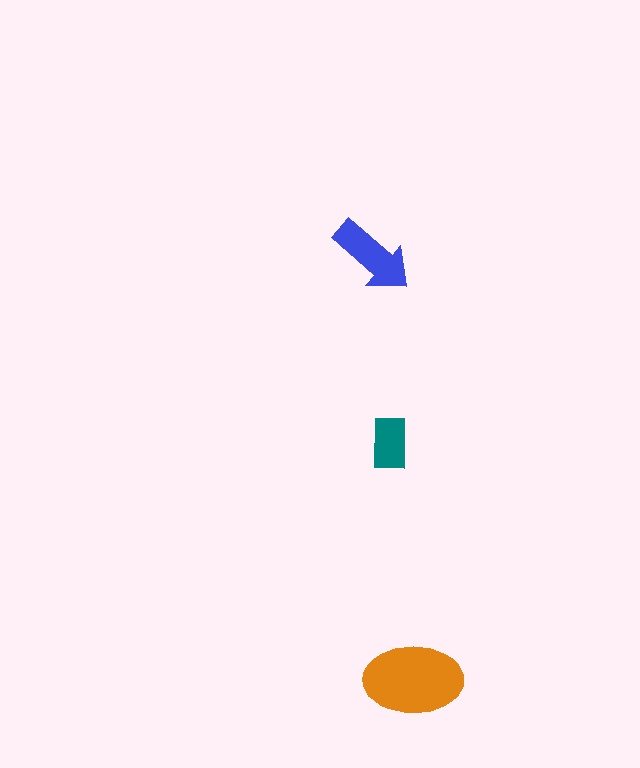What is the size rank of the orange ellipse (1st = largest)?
1st.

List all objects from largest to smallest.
The orange ellipse, the blue arrow, the teal rectangle.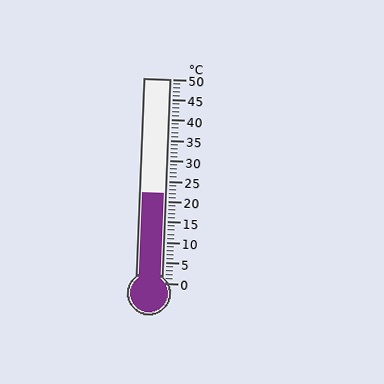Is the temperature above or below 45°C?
The temperature is below 45°C.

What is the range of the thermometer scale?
The thermometer scale ranges from 0°C to 50°C.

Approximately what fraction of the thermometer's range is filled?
The thermometer is filled to approximately 45% of its range.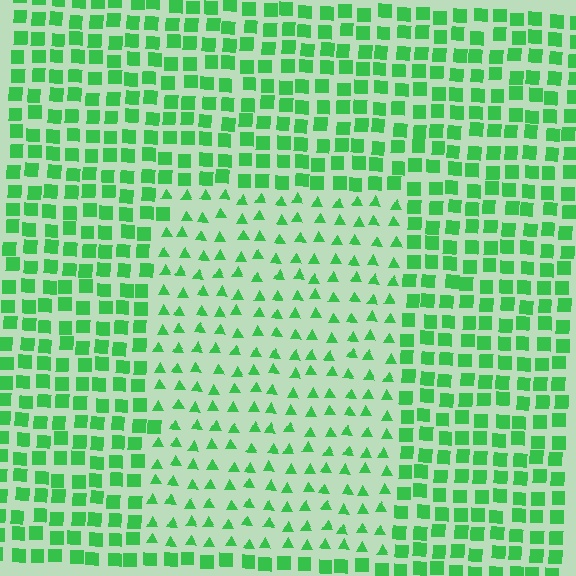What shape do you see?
I see a rectangle.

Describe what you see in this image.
The image is filled with small green elements arranged in a uniform grid. A rectangle-shaped region contains triangles, while the surrounding area contains squares. The boundary is defined purely by the change in element shape.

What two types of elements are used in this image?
The image uses triangles inside the rectangle region and squares outside it.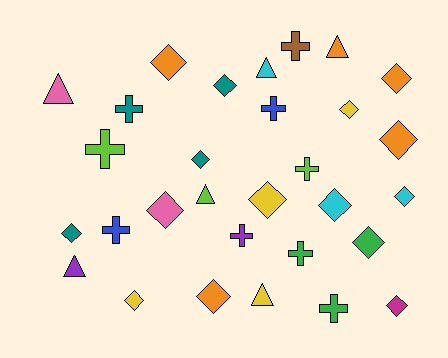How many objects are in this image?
There are 30 objects.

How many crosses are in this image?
There are 9 crosses.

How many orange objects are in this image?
There are 5 orange objects.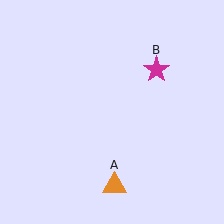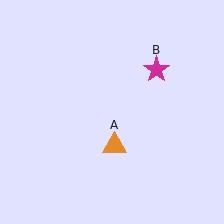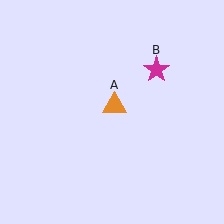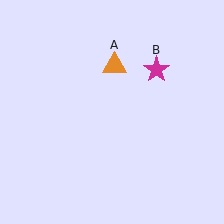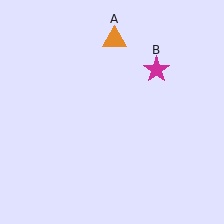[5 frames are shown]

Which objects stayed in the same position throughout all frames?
Magenta star (object B) remained stationary.